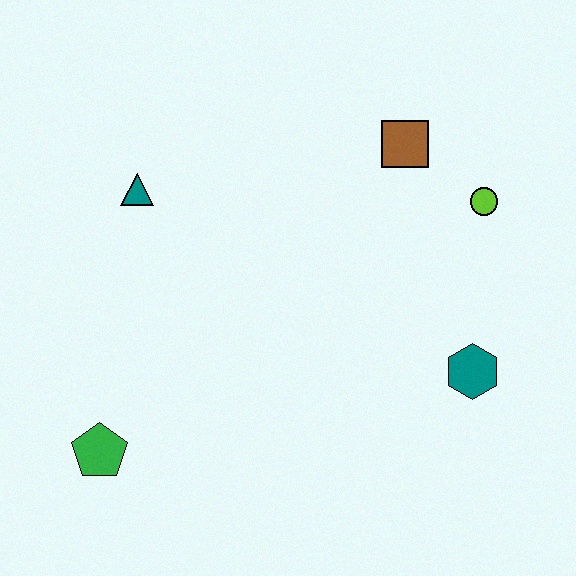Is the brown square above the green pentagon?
Yes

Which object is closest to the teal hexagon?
The lime circle is closest to the teal hexagon.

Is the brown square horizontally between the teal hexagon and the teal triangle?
Yes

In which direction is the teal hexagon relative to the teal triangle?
The teal hexagon is to the right of the teal triangle.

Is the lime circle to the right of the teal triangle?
Yes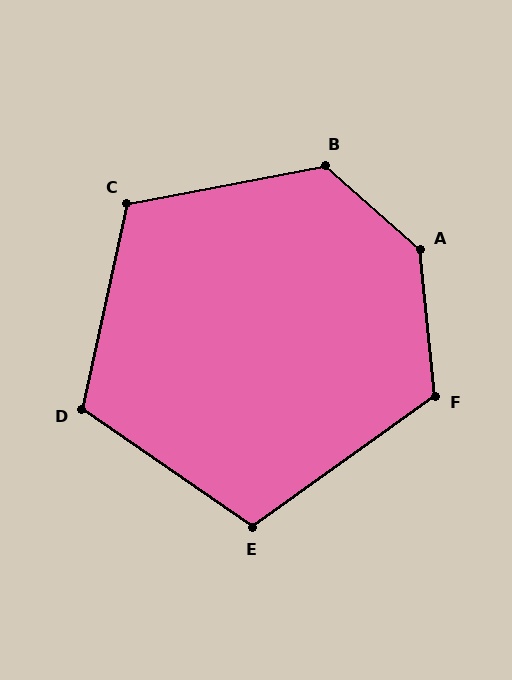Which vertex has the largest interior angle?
A, at approximately 137 degrees.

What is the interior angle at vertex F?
Approximately 120 degrees (obtuse).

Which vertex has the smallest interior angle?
E, at approximately 110 degrees.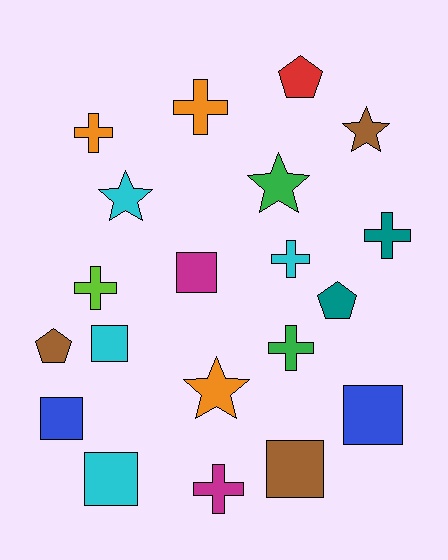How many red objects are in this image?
There is 1 red object.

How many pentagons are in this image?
There are 3 pentagons.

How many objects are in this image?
There are 20 objects.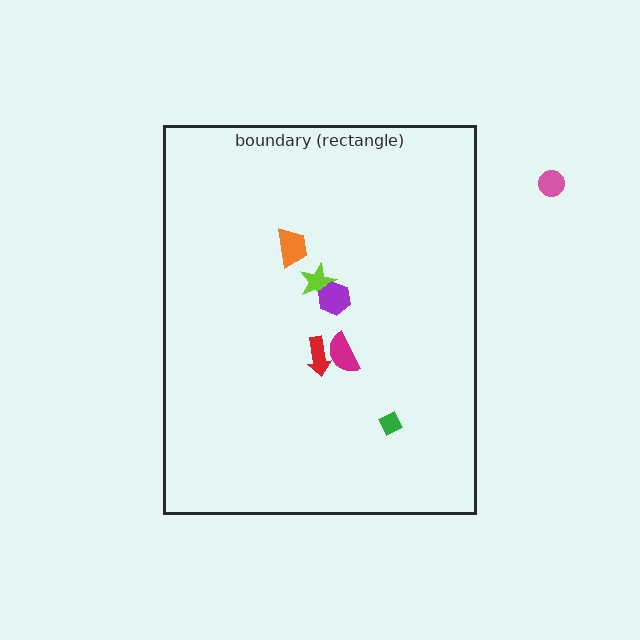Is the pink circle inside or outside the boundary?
Outside.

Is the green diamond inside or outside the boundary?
Inside.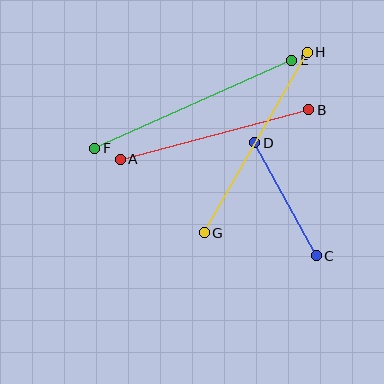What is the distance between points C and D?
The distance is approximately 129 pixels.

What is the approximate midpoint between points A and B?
The midpoint is at approximately (215, 135) pixels.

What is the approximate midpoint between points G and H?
The midpoint is at approximately (256, 142) pixels.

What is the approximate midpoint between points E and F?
The midpoint is at approximately (193, 104) pixels.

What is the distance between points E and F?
The distance is approximately 216 pixels.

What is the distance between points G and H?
The distance is approximately 208 pixels.